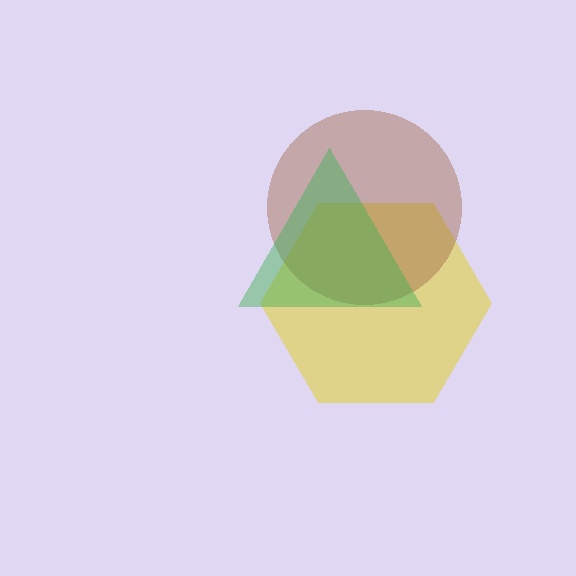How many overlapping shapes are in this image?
There are 3 overlapping shapes in the image.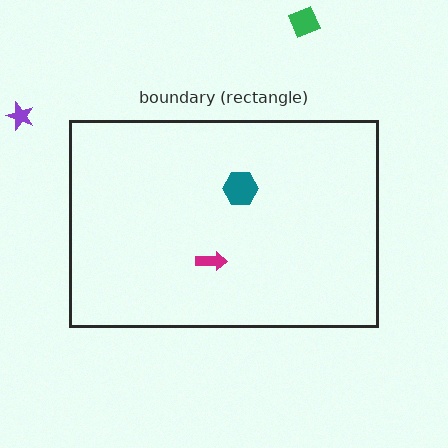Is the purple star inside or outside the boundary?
Outside.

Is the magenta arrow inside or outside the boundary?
Inside.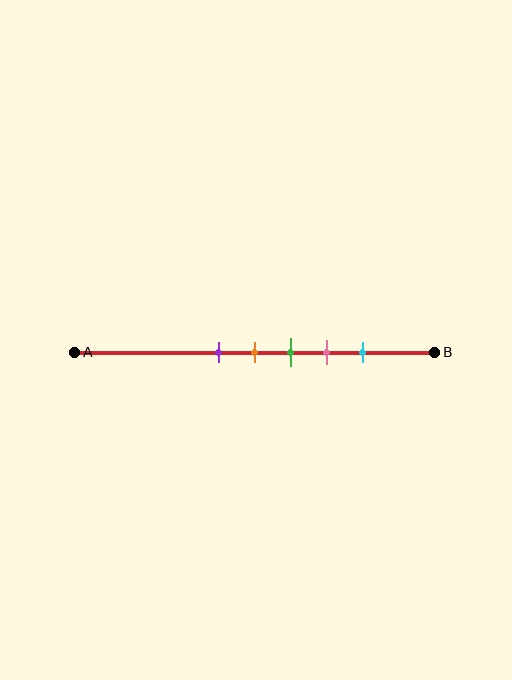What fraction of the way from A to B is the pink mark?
The pink mark is approximately 70% (0.7) of the way from A to B.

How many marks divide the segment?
There are 5 marks dividing the segment.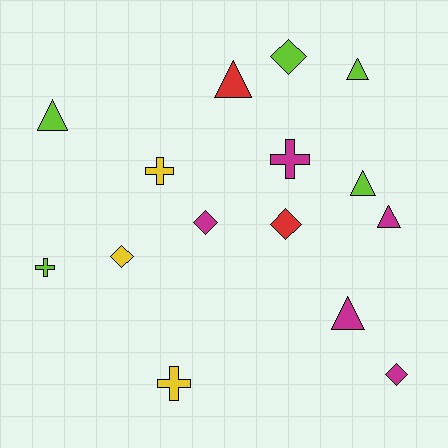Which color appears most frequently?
Lime, with 5 objects.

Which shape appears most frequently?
Triangle, with 6 objects.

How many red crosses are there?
There are no red crosses.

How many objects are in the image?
There are 15 objects.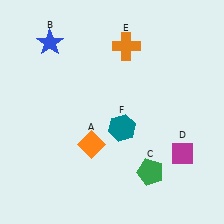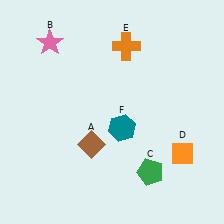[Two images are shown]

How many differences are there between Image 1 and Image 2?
There are 3 differences between the two images.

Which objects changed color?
A changed from orange to brown. B changed from blue to pink. D changed from magenta to orange.